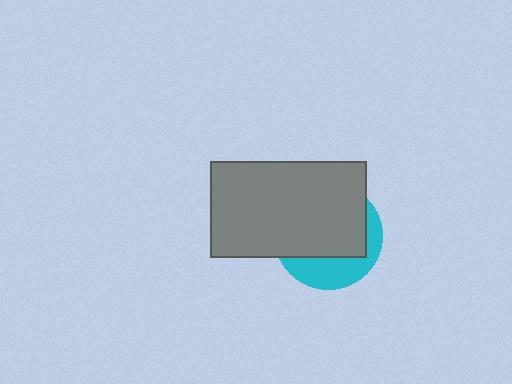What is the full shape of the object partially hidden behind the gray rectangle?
The partially hidden object is a cyan circle.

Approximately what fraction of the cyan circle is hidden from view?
Roughly 67% of the cyan circle is hidden behind the gray rectangle.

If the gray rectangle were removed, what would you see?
You would see the complete cyan circle.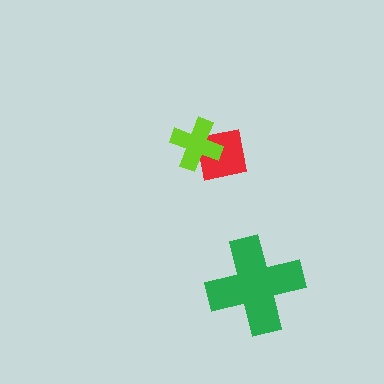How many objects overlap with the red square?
1 object overlaps with the red square.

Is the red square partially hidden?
Yes, it is partially covered by another shape.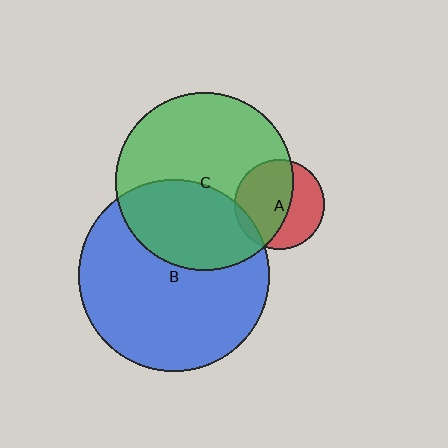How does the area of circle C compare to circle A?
Approximately 3.9 times.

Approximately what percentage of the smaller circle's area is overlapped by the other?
Approximately 10%.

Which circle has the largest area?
Circle B (blue).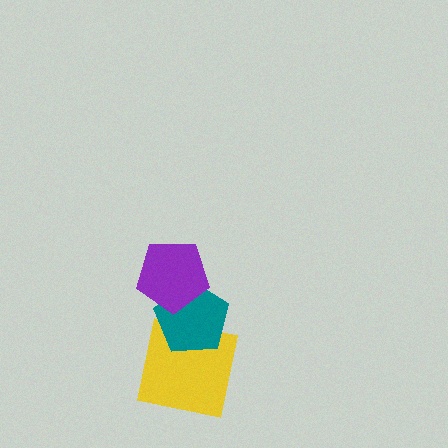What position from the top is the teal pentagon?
The teal pentagon is 2nd from the top.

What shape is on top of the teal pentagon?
The purple pentagon is on top of the teal pentagon.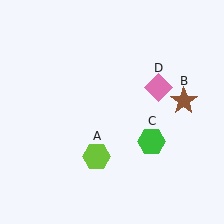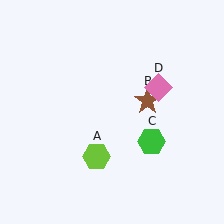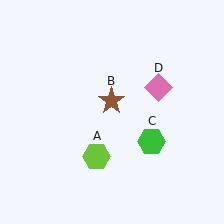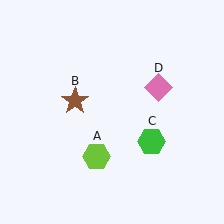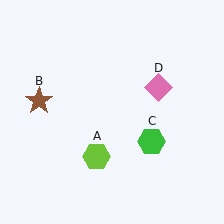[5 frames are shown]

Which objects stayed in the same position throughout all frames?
Lime hexagon (object A) and green hexagon (object C) and pink diamond (object D) remained stationary.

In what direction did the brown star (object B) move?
The brown star (object B) moved left.